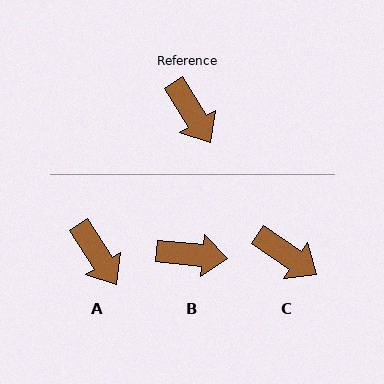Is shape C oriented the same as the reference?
No, it is off by about 24 degrees.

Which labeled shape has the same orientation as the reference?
A.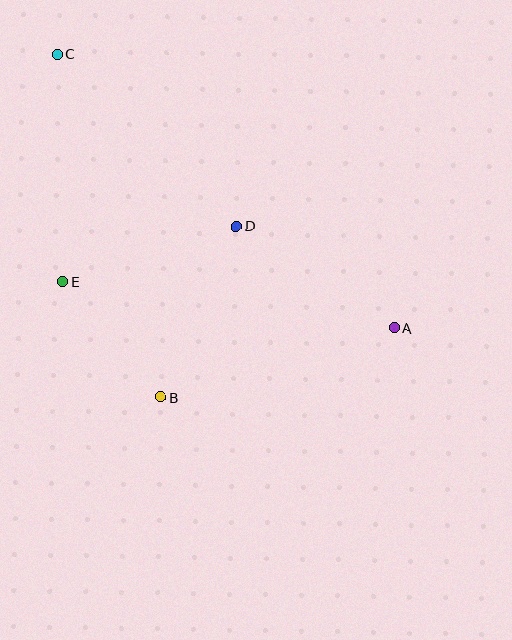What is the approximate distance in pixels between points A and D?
The distance between A and D is approximately 188 pixels.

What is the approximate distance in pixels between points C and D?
The distance between C and D is approximately 248 pixels.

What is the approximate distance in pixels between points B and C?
The distance between B and C is approximately 358 pixels.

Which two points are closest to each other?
Points B and E are closest to each other.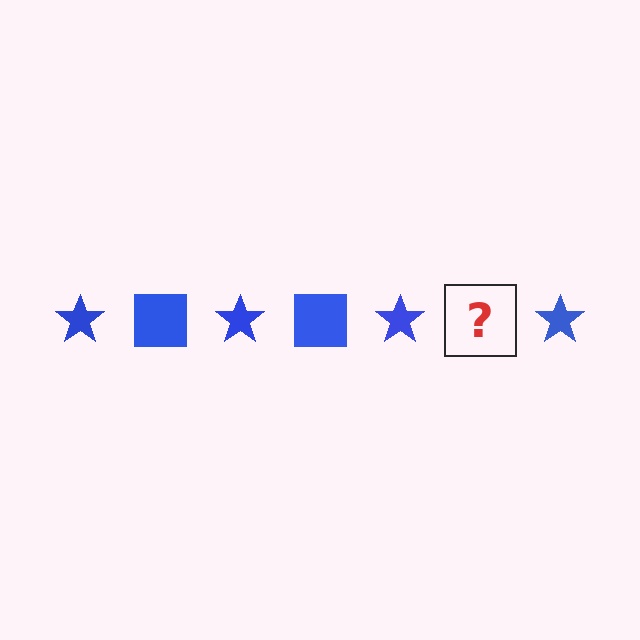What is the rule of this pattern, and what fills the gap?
The rule is that the pattern cycles through star, square shapes in blue. The gap should be filled with a blue square.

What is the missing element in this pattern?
The missing element is a blue square.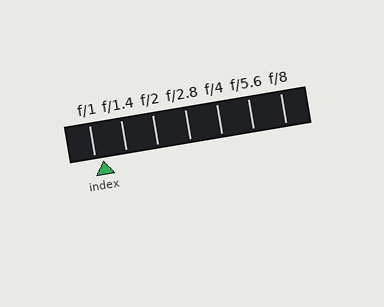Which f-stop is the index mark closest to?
The index mark is closest to f/1.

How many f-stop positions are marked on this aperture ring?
There are 7 f-stop positions marked.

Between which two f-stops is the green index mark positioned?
The index mark is between f/1 and f/1.4.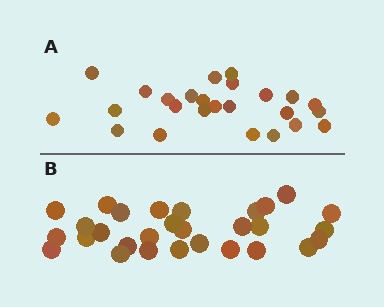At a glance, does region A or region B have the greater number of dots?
Region B (the bottom region) has more dots.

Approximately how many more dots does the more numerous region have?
Region B has about 4 more dots than region A.